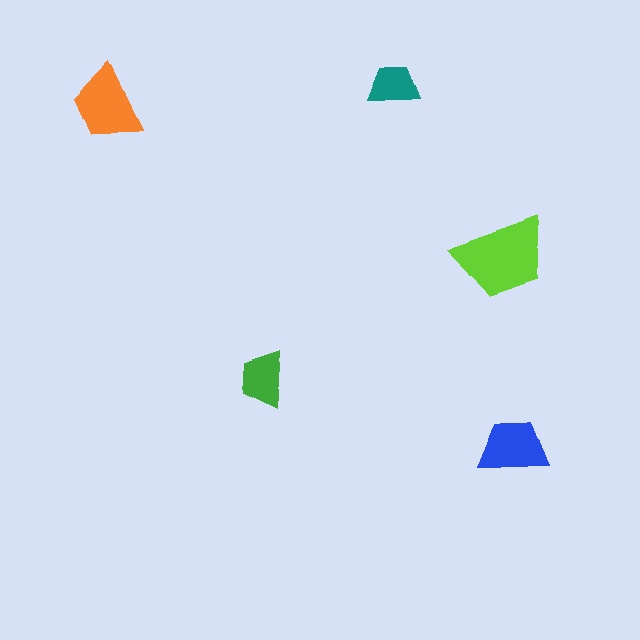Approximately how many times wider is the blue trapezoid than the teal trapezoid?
About 1.5 times wider.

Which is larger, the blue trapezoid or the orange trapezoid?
The orange one.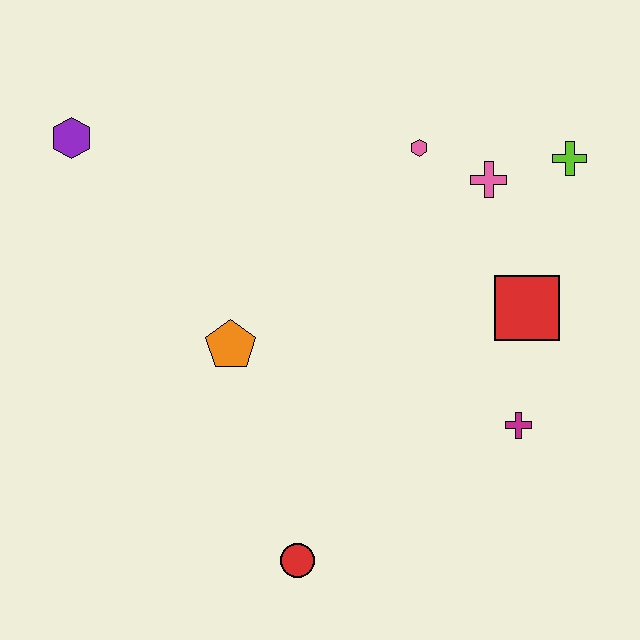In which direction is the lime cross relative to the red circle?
The lime cross is above the red circle.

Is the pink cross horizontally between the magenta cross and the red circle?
Yes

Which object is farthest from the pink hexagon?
The red circle is farthest from the pink hexagon.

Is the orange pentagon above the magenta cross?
Yes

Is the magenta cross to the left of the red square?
Yes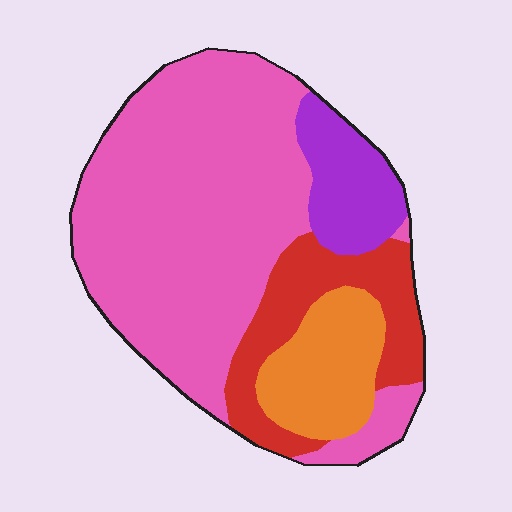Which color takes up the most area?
Pink, at roughly 60%.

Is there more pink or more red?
Pink.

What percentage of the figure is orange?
Orange covers about 15% of the figure.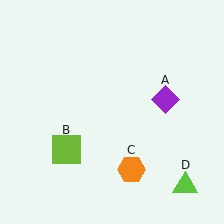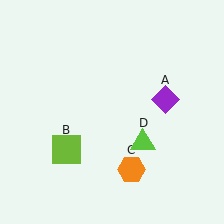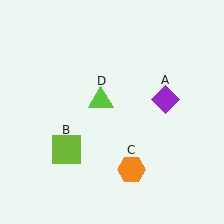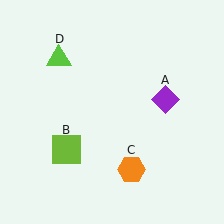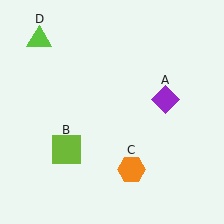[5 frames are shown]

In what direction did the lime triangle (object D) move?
The lime triangle (object D) moved up and to the left.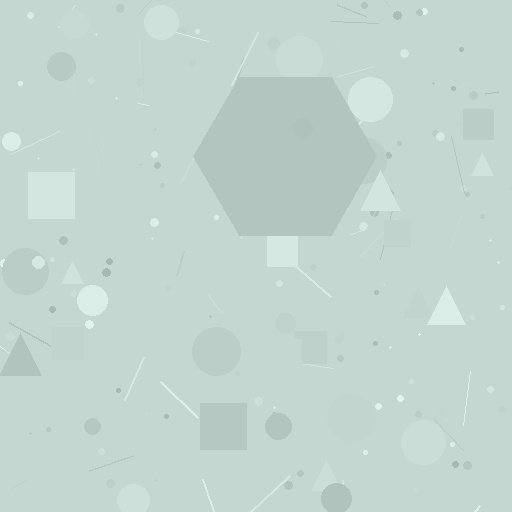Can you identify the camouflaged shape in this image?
The camouflaged shape is a hexagon.